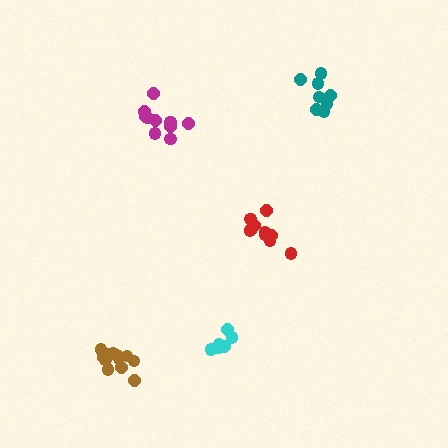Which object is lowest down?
The brown cluster is bottommost.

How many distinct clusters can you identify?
There are 5 distinct clusters.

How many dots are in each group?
Group 1: 6 dots, Group 2: 8 dots, Group 3: 10 dots, Group 4: 10 dots, Group 5: 12 dots (46 total).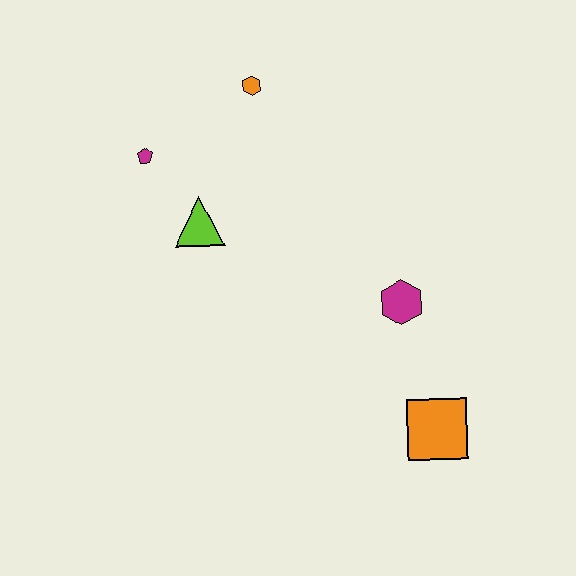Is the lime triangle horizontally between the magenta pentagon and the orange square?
Yes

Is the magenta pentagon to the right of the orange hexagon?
No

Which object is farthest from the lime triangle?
The orange square is farthest from the lime triangle.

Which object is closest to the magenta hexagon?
The orange square is closest to the magenta hexagon.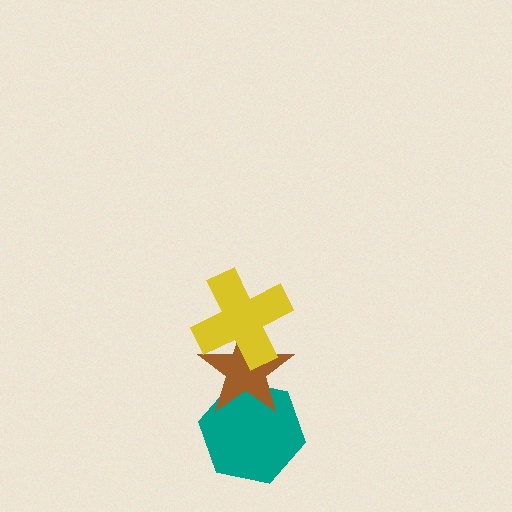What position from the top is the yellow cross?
The yellow cross is 1st from the top.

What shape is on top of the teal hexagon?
The brown star is on top of the teal hexagon.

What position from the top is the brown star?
The brown star is 2nd from the top.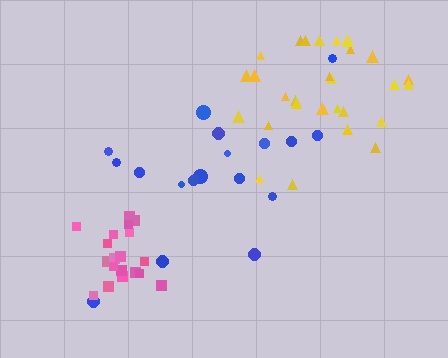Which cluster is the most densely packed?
Pink.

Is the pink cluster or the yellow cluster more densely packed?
Pink.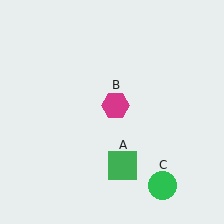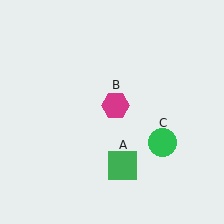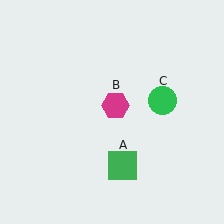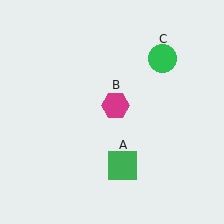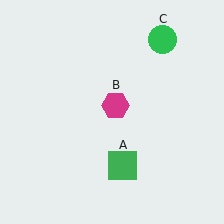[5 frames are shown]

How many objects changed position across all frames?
1 object changed position: green circle (object C).